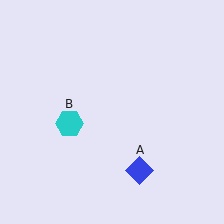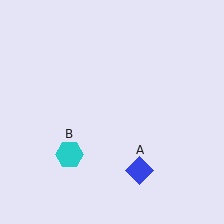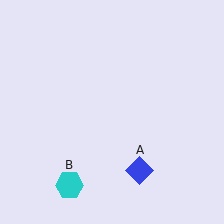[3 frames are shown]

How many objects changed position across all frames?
1 object changed position: cyan hexagon (object B).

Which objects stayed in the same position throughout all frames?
Blue diamond (object A) remained stationary.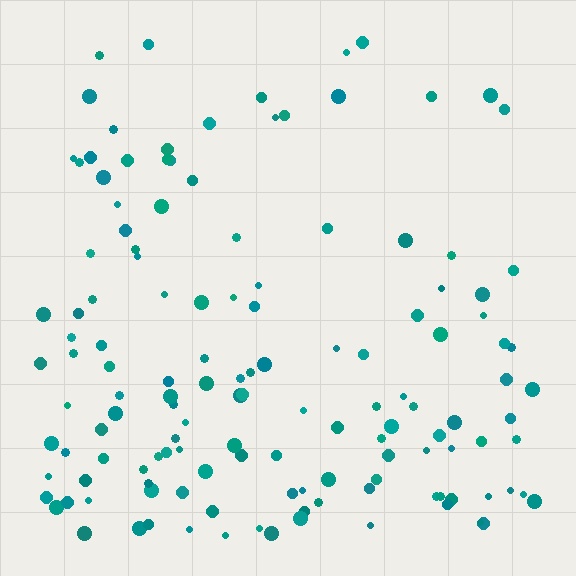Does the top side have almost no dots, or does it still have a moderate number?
Still a moderate number, just noticeably fewer than the bottom.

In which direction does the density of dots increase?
From top to bottom, with the bottom side densest.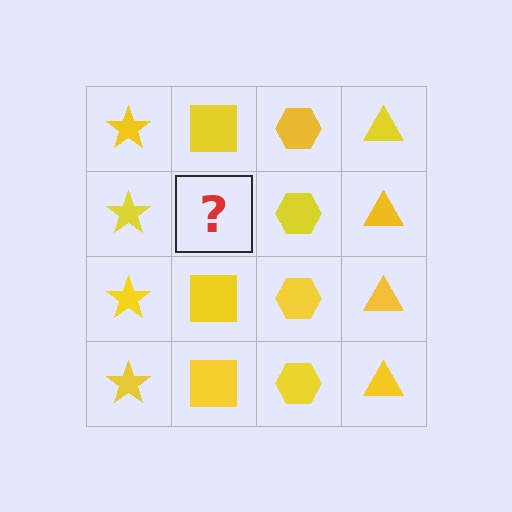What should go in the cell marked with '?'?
The missing cell should contain a yellow square.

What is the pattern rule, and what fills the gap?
The rule is that each column has a consistent shape. The gap should be filled with a yellow square.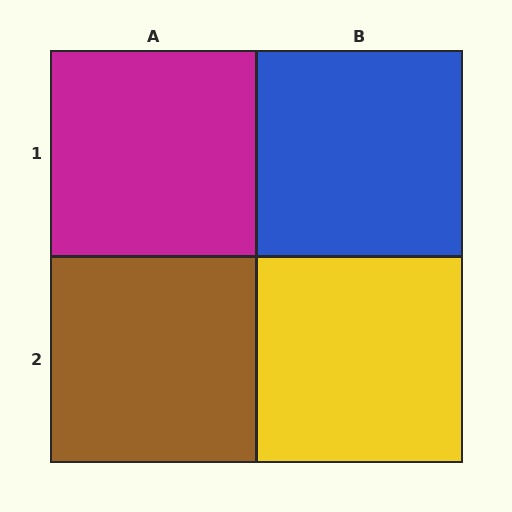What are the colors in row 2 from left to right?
Brown, yellow.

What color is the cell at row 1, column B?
Blue.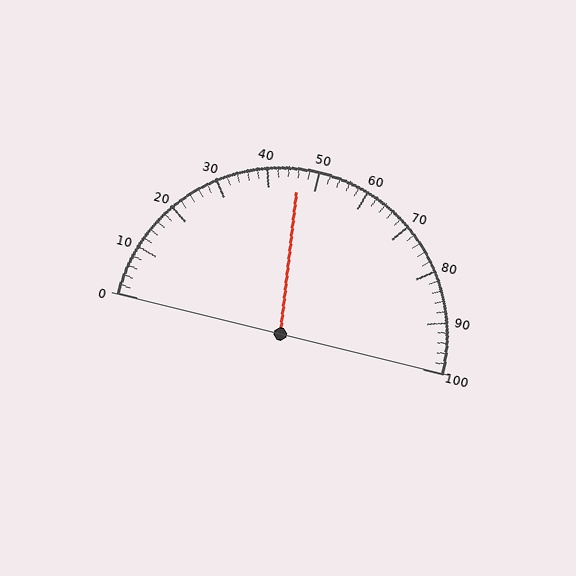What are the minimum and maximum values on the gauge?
The gauge ranges from 0 to 100.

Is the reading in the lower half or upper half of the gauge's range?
The reading is in the lower half of the range (0 to 100).